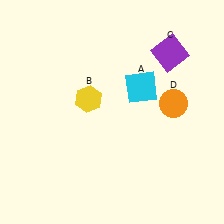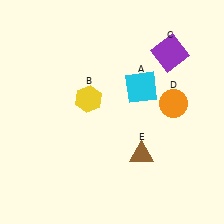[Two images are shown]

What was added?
A brown triangle (E) was added in Image 2.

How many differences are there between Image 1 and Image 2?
There is 1 difference between the two images.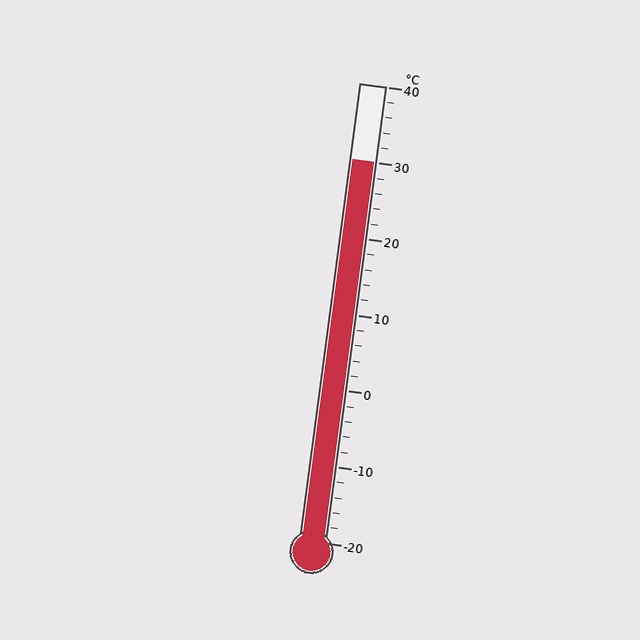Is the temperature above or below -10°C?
The temperature is above -10°C.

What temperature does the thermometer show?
The thermometer shows approximately 30°C.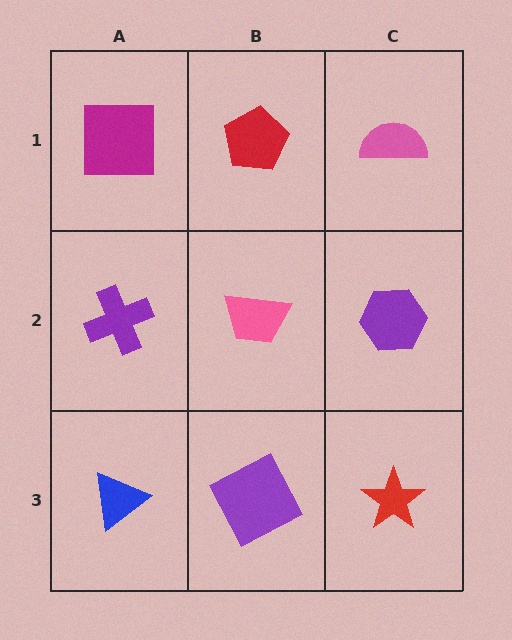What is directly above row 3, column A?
A purple cross.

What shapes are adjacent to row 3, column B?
A pink trapezoid (row 2, column B), a blue triangle (row 3, column A), a red star (row 3, column C).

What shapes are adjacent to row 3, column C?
A purple hexagon (row 2, column C), a purple square (row 3, column B).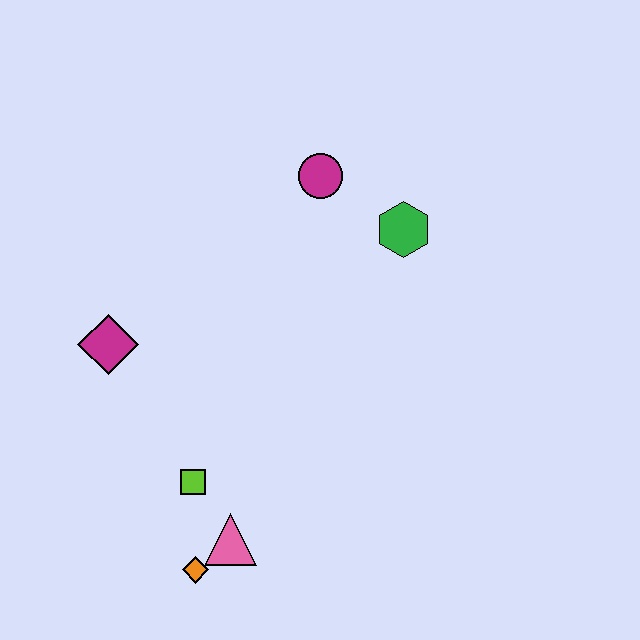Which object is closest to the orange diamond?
The pink triangle is closest to the orange diamond.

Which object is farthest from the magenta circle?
The orange diamond is farthest from the magenta circle.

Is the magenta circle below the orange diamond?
No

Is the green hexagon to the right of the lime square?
Yes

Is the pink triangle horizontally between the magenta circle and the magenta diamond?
Yes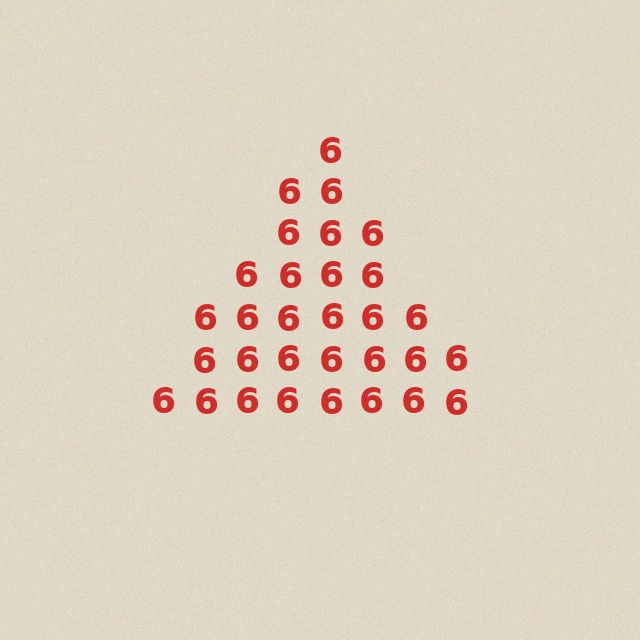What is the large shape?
The large shape is a triangle.